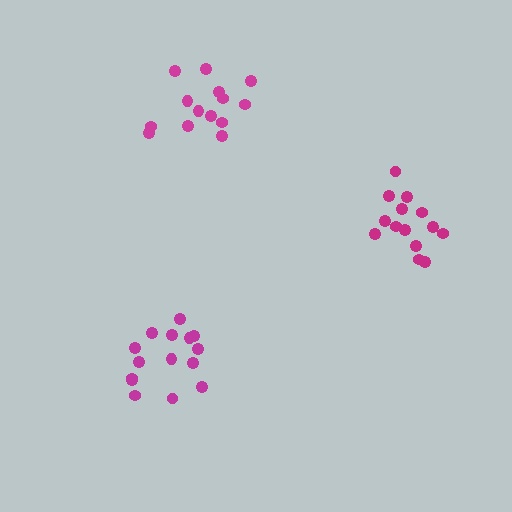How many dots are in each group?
Group 1: 14 dots, Group 2: 15 dots, Group 3: 14 dots (43 total).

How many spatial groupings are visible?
There are 3 spatial groupings.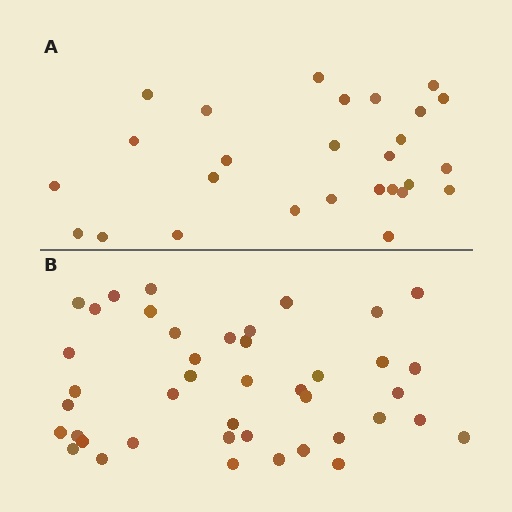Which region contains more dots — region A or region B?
Region B (the bottom region) has more dots.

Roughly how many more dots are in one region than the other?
Region B has approximately 15 more dots than region A.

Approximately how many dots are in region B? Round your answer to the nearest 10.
About 40 dots. (The exact count is 42, which rounds to 40.)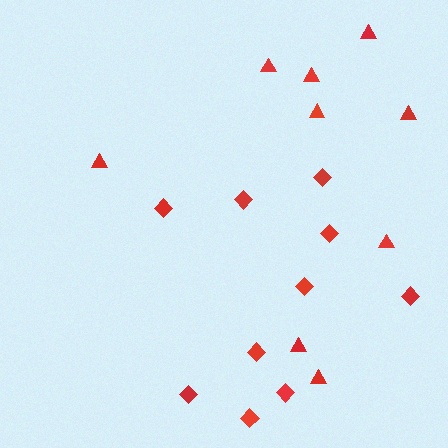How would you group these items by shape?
There are 2 groups: one group of diamonds (10) and one group of triangles (9).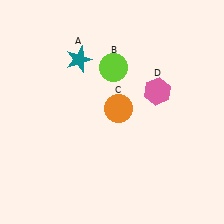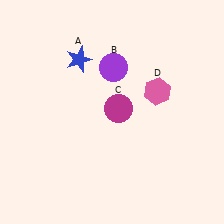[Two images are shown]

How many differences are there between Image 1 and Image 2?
There are 3 differences between the two images.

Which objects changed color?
A changed from teal to blue. B changed from lime to purple. C changed from orange to magenta.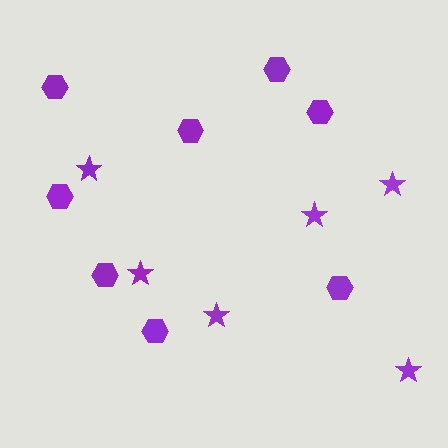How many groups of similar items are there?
There are 2 groups: one group of hexagons (8) and one group of stars (6).